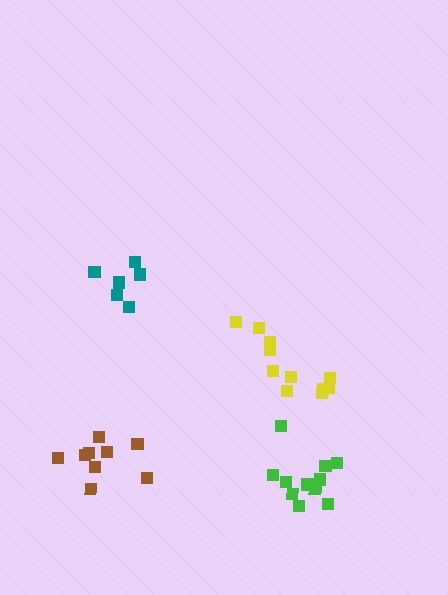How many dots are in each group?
Group 1: 9 dots, Group 2: 11 dots, Group 3: 6 dots, Group 4: 11 dots (37 total).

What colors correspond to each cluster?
The clusters are colored: brown, yellow, teal, green.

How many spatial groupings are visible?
There are 4 spatial groupings.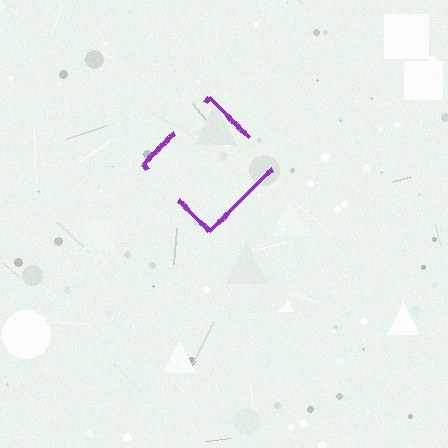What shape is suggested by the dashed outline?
The dashed outline suggests a diamond.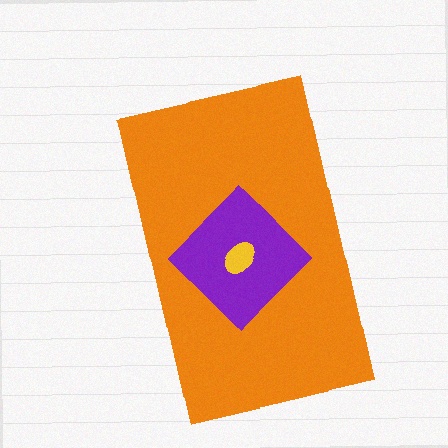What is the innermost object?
The yellow ellipse.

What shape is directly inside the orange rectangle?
The purple diamond.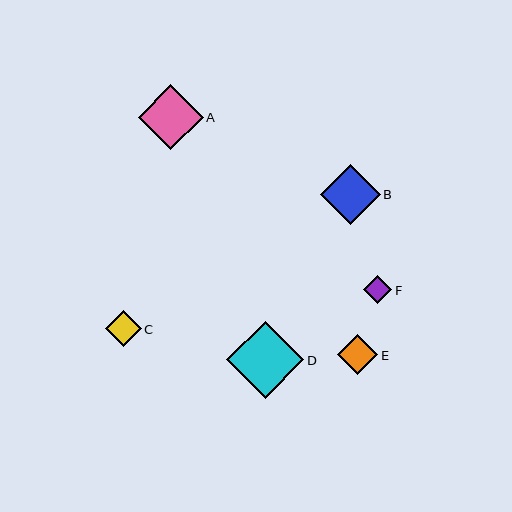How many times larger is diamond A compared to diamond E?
Diamond A is approximately 1.6 times the size of diamond E.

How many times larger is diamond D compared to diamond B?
Diamond D is approximately 1.3 times the size of diamond B.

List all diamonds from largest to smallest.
From largest to smallest: D, A, B, E, C, F.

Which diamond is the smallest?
Diamond F is the smallest with a size of approximately 28 pixels.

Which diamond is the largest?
Diamond D is the largest with a size of approximately 77 pixels.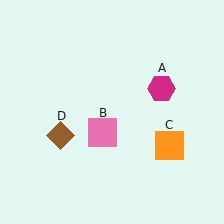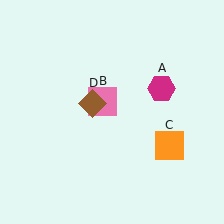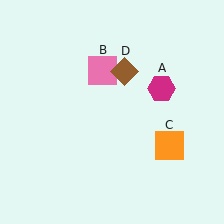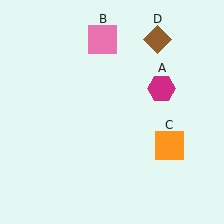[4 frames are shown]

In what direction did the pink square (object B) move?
The pink square (object B) moved up.